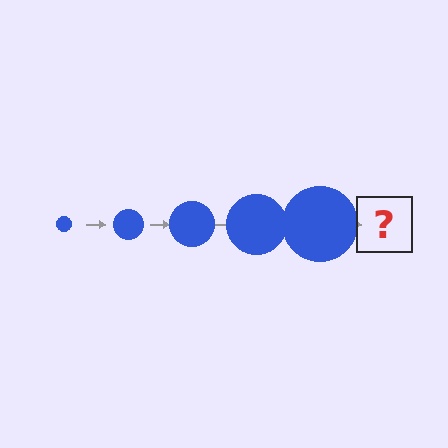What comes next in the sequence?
The next element should be a blue circle, larger than the previous one.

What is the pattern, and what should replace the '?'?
The pattern is that the circle gets progressively larger each step. The '?' should be a blue circle, larger than the previous one.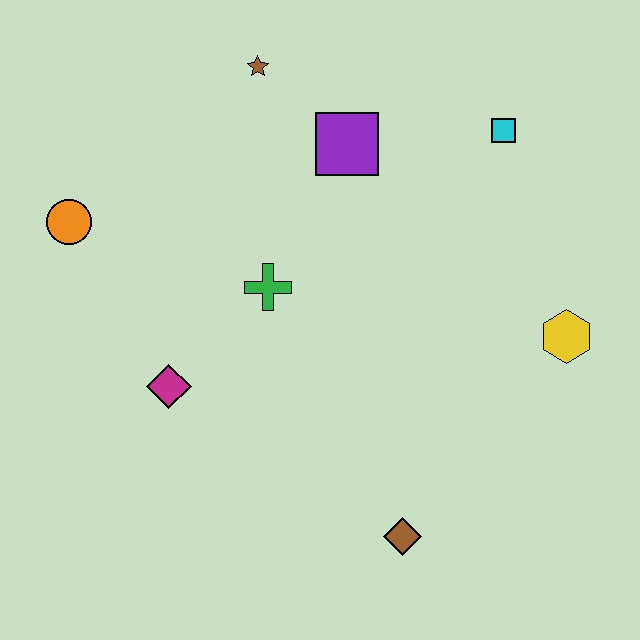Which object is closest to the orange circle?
The magenta diamond is closest to the orange circle.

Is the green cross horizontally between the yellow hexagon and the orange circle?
Yes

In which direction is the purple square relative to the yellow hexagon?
The purple square is to the left of the yellow hexagon.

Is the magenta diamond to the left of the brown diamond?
Yes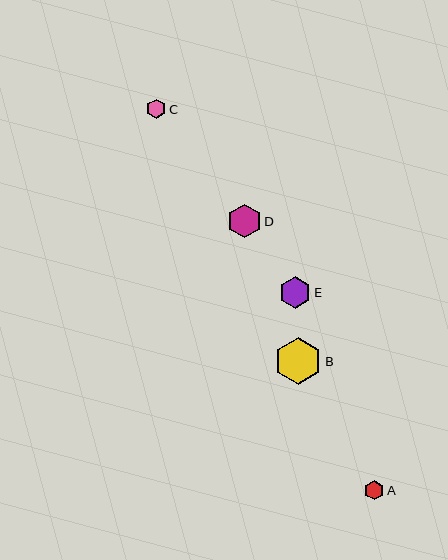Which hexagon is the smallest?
Hexagon C is the smallest with a size of approximately 19 pixels.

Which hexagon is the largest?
Hexagon B is the largest with a size of approximately 48 pixels.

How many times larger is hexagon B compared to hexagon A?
Hexagon B is approximately 2.4 times the size of hexagon A.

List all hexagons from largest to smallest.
From largest to smallest: B, D, E, A, C.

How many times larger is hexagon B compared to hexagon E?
Hexagon B is approximately 1.5 times the size of hexagon E.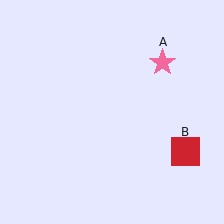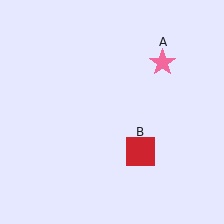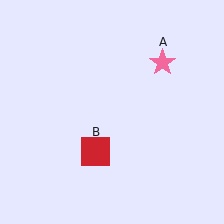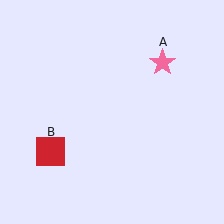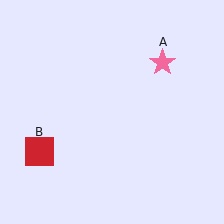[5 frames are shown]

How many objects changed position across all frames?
1 object changed position: red square (object B).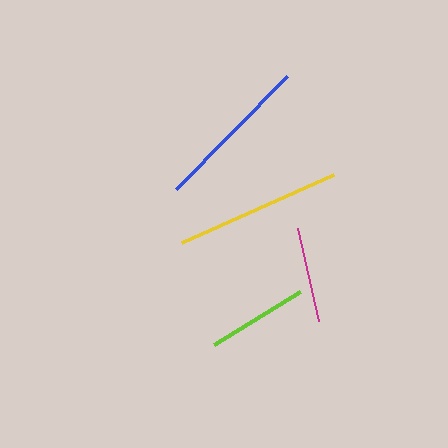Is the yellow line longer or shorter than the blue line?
The yellow line is longer than the blue line.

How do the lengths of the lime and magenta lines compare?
The lime and magenta lines are approximately the same length.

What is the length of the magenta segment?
The magenta segment is approximately 96 pixels long.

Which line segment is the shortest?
The magenta line is the shortest at approximately 96 pixels.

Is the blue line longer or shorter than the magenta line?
The blue line is longer than the magenta line.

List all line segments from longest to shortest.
From longest to shortest: yellow, blue, lime, magenta.